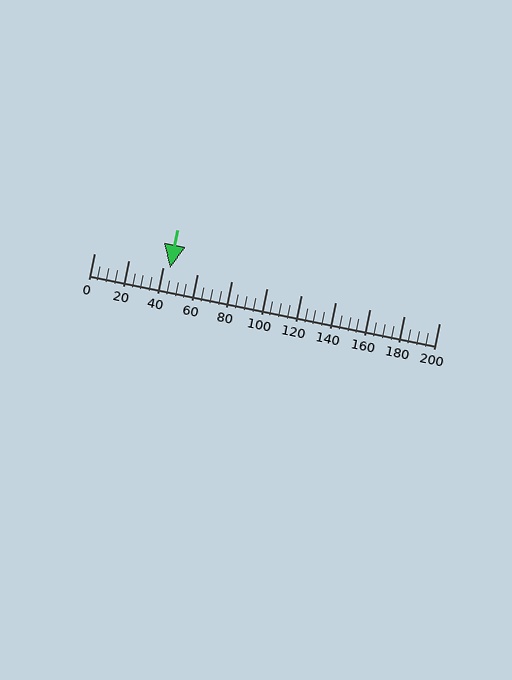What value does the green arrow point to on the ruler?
The green arrow points to approximately 44.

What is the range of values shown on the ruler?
The ruler shows values from 0 to 200.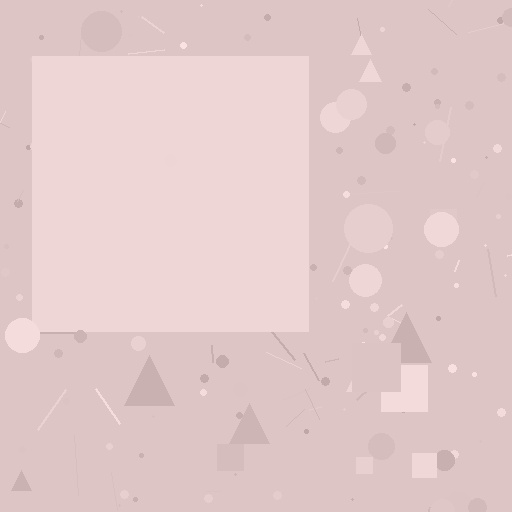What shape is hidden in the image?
A square is hidden in the image.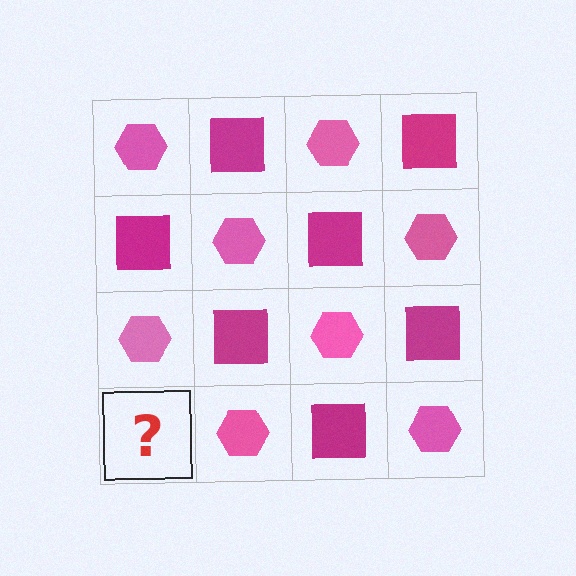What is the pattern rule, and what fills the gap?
The rule is that it alternates pink hexagon and magenta square in a checkerboard pattern. The gap should be filled with a magenta square.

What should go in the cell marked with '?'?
The missing cell should contain a magenta square.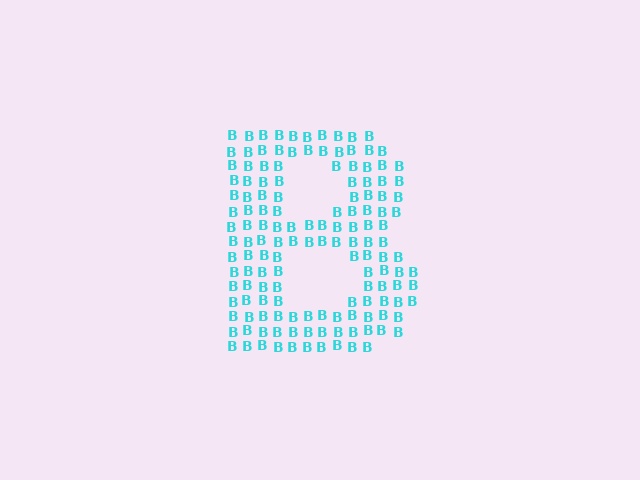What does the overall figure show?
The overall figure shows the letter B.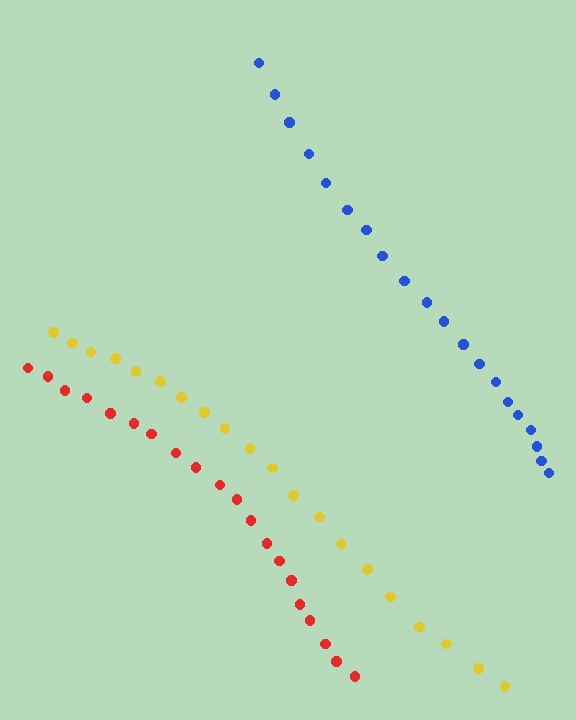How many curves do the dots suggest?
There are 3 distinct paths.